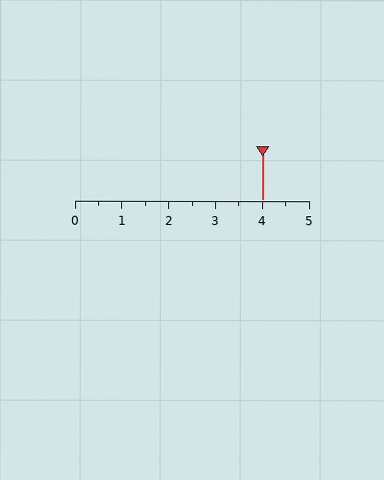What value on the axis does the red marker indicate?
The marker indicates approximately 4.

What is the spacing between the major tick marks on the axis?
The major ticks are spaced 1 apart.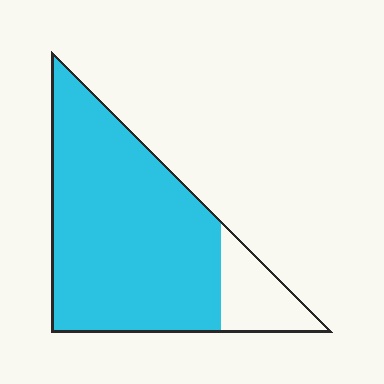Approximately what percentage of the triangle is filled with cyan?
Approximately 85%.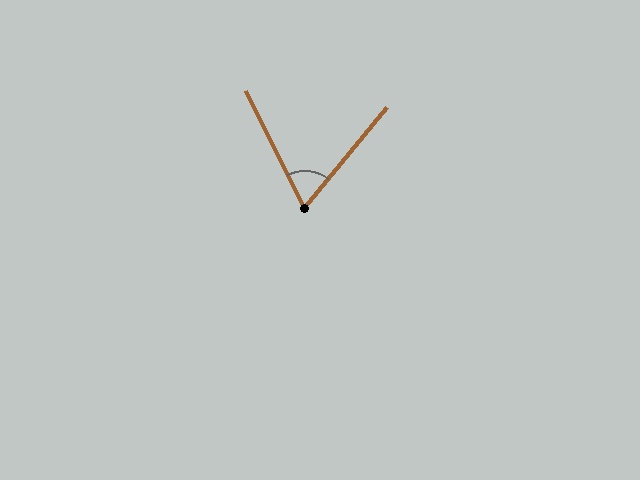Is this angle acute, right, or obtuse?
It is acute.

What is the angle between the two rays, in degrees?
Approximately 66 degrees.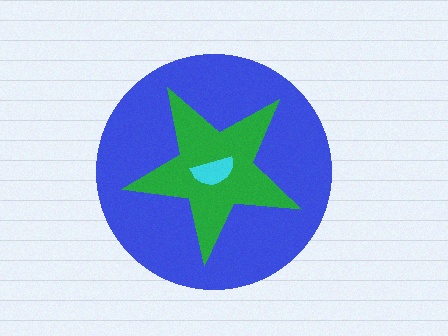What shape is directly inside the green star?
The cyan semicircle.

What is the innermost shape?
The cyan semicircle.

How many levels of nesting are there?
3.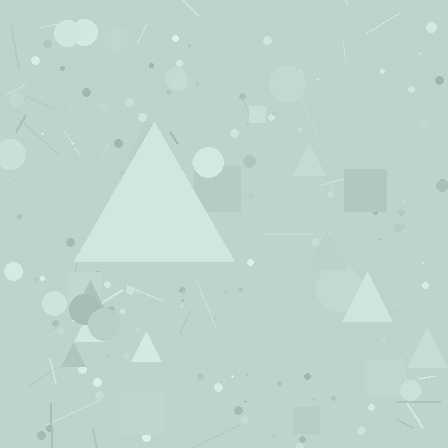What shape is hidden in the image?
A triangle is hidden in the image.